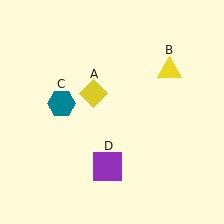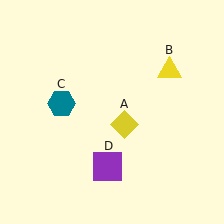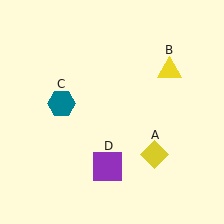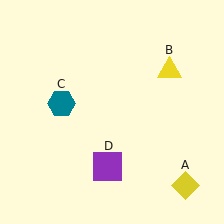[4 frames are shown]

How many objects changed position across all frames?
1 object changed position: yellow diamond (object A).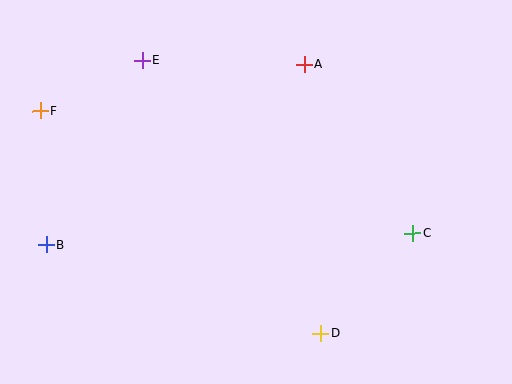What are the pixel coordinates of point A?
Point A is at (304, 65).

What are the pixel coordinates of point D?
Point D is at (321, 333).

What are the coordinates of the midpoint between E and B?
The midpoint between E and B is at (94, 153).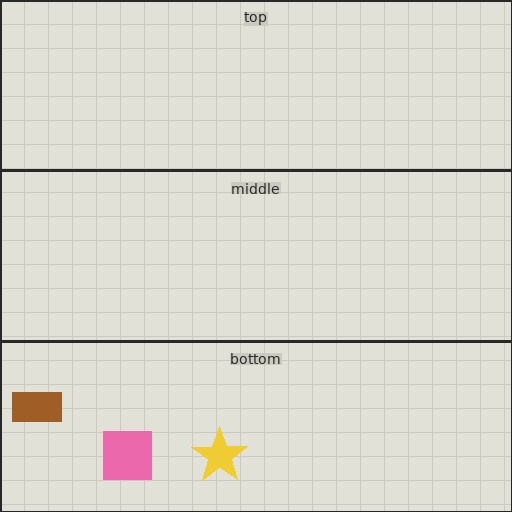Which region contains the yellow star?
The bottom region.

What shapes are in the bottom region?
The brown rectangle, the pink square, the yellow star.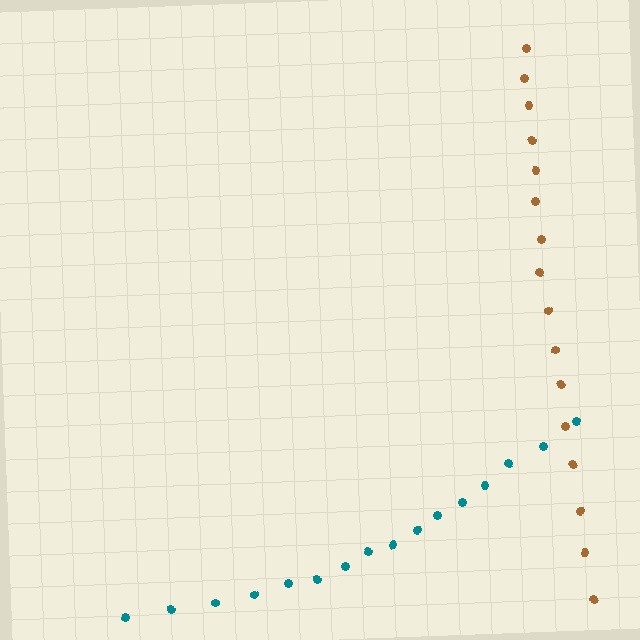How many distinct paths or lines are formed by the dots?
There are 2 distinct paths.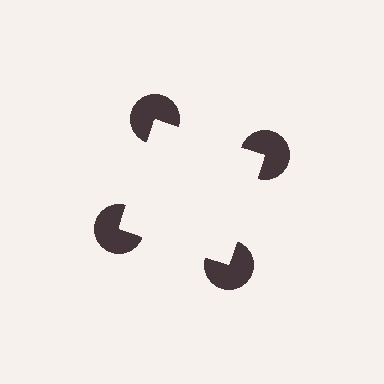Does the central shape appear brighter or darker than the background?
It typically appears slightly brighter than the background, even though no actual brightness change is drawn.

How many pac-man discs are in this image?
There are 4 — one at each vertex of the illusory square.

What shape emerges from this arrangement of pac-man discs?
An illusory square — its edges are inferred from the aligned wedge cuts in the pac-man discs, not physically drawn.